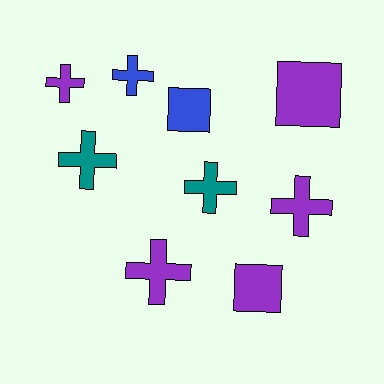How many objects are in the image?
There are 9 objects.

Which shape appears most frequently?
Cross, with 6 objects.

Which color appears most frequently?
Purple, with 5 objects.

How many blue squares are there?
There is 1 blue square.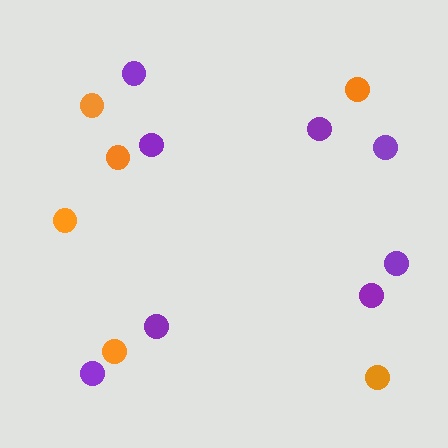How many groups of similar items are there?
There are 2 groups: one group of orange circles (6) and one group of purple circles (8).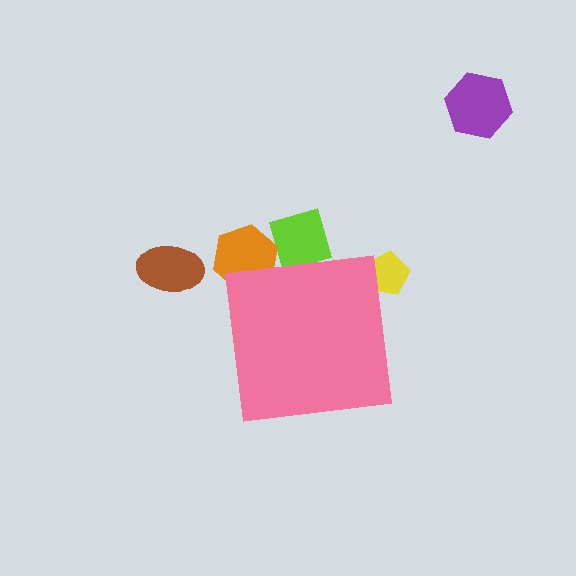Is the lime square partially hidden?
Yes, the lime square is partially hidden behind the pink square.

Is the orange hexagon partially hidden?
Yes, the orange hexagon is partially hidden behind the pink square.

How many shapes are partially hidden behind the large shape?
3 shapes are partially hidden.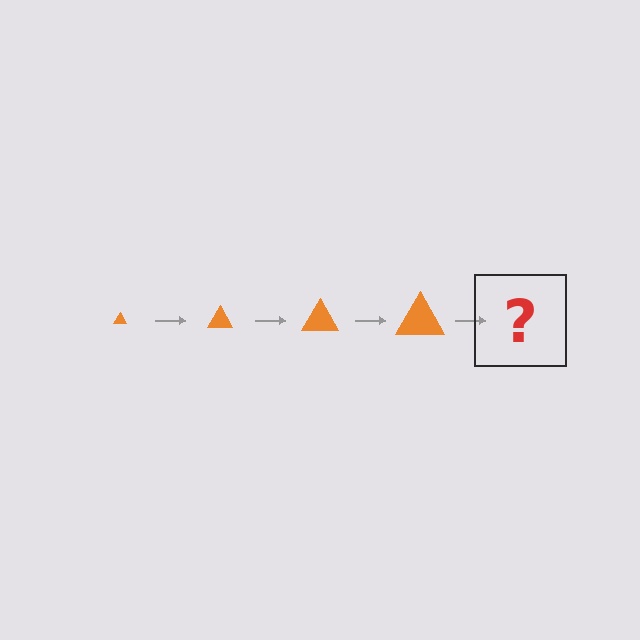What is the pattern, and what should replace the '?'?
The pattern is that the triangle gets progressively larger each step. The '?' should be an orange triangle, larger than the previous one.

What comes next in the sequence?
The next element should be an orange triangle, larger than the previous one.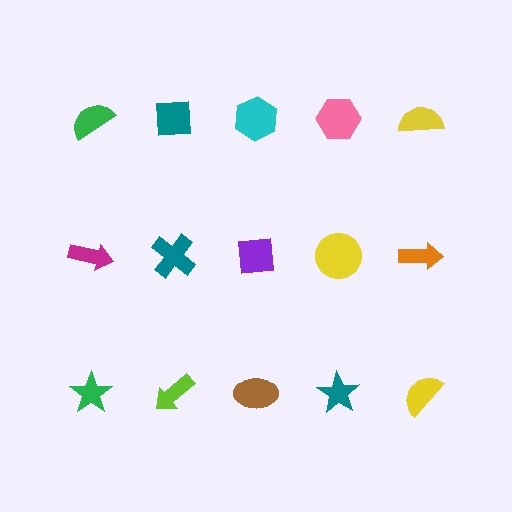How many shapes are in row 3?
5 shapes.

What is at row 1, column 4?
A pink hexagon.